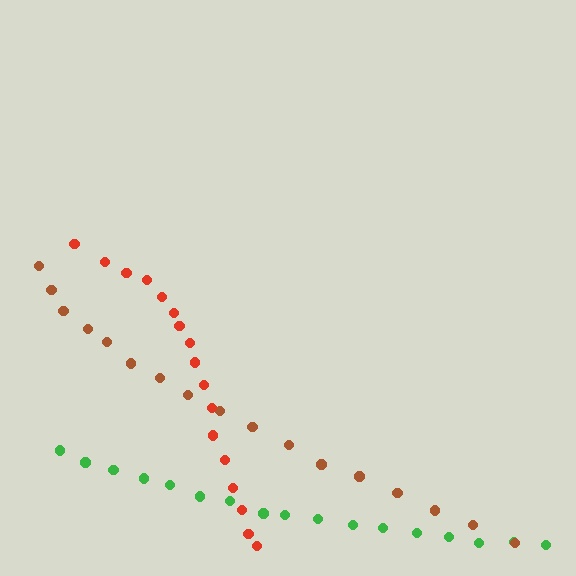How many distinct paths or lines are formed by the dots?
There are 3 distinct paths.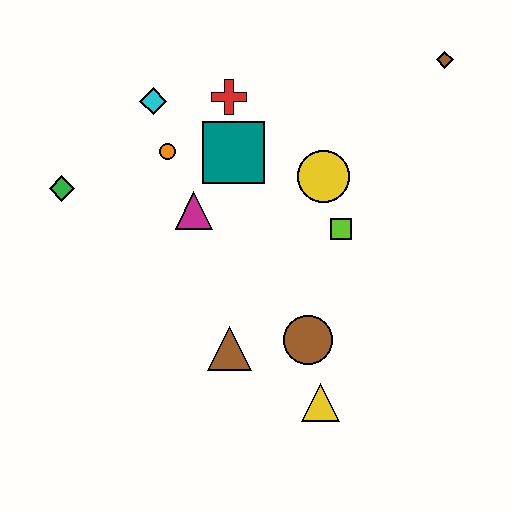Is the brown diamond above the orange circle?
Yes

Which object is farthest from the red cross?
The yellow triangle is farthest from the red cross.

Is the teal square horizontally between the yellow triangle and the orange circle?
Yes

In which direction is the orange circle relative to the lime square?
The orange circle is to the left of the lime square.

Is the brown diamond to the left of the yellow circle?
No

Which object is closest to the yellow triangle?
The brown circle is closest to the yellow triangle.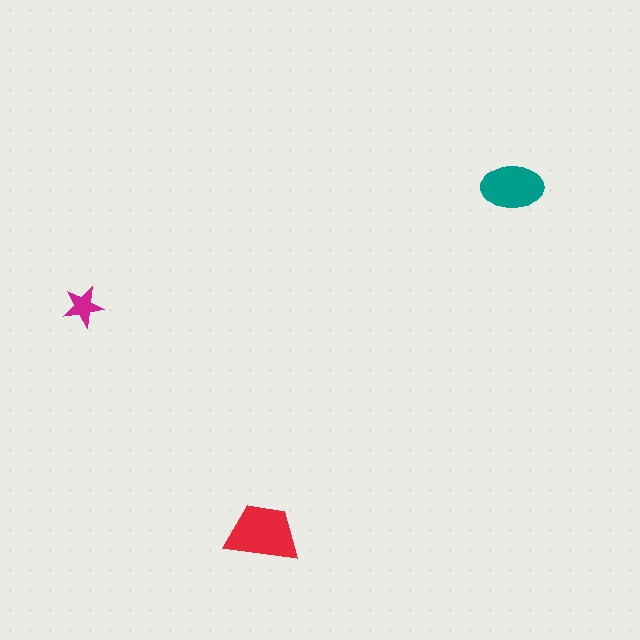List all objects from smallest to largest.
The magenta star, the teal ellipse, the red trapezoid.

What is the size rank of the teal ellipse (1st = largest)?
2nd.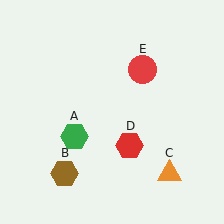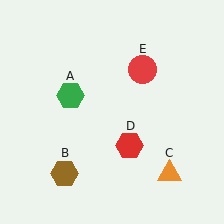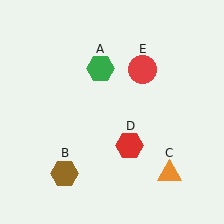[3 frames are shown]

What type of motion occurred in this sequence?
The green hexagon (object A) rotated clockwise around the center of the scene.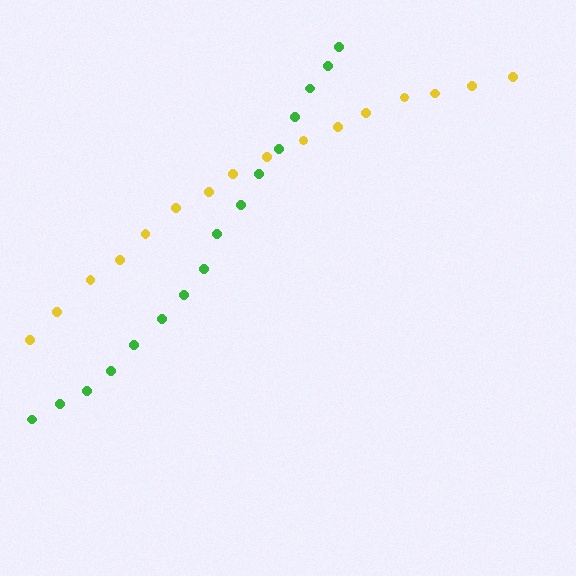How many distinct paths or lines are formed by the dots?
There are 2 distinct paths.